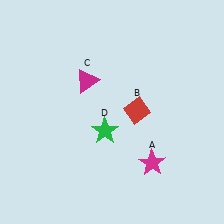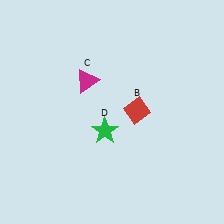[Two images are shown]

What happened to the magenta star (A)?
The magenta star (A) was removed in Image 2. It was in the bottom-right area of Image 1.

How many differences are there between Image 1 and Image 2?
There is 1 difference between the two images.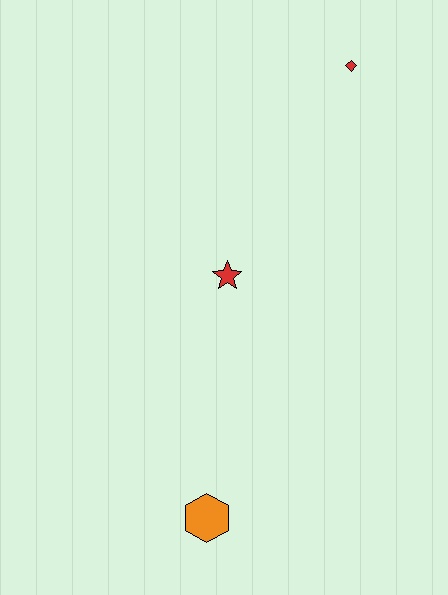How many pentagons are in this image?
There are no pentagons.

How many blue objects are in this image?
There are no blue objects.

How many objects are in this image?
There are 3 objects.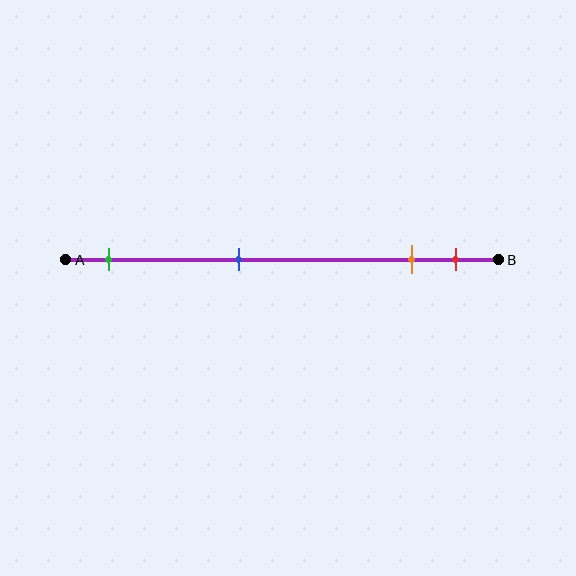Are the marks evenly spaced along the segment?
No, the marks are not evenly spaced.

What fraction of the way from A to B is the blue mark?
The blue mark is approximately 40% (0.4) of the way from A to B.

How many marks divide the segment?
There are 4 marks dividing the segment.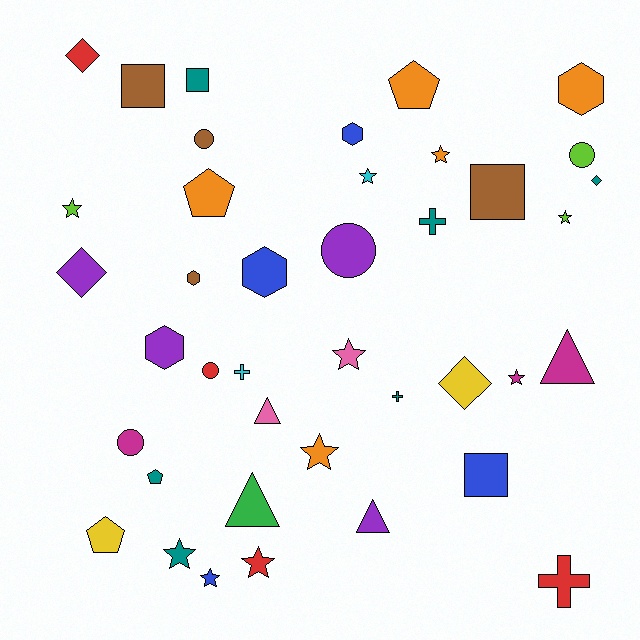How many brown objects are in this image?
There are 4 brown objects.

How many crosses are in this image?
There are 4 crosses.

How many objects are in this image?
There are 40 objects.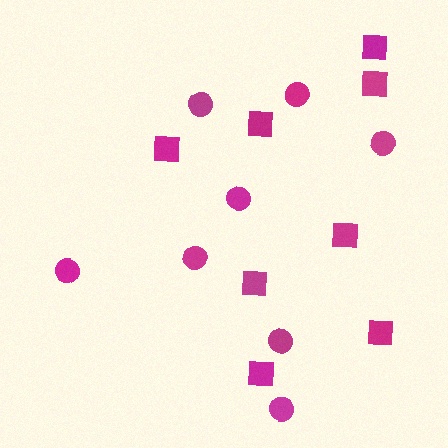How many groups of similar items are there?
There are 2 groups: one group of circles (8) and one group of squares (8).